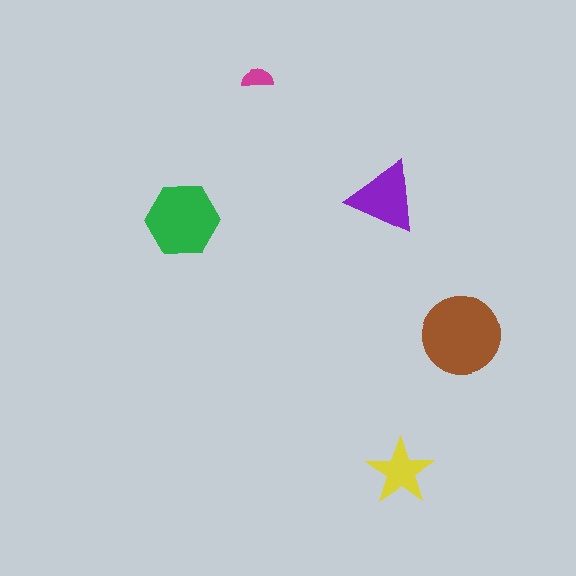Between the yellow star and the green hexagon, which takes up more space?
The green hexagon.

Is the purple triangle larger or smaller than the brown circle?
Smaller.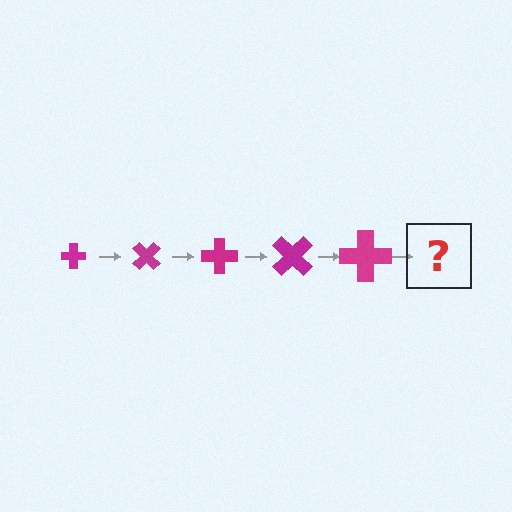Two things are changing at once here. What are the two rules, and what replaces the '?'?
The two rules are that the cross grows larger each step and it rotates 45 degrees each step. The '?' should be a cross, larger than the previous one and rotated 225 degrees from the start.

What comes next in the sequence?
The next element should be a cross, larger than the previous one and rotated 225 degrees from the start.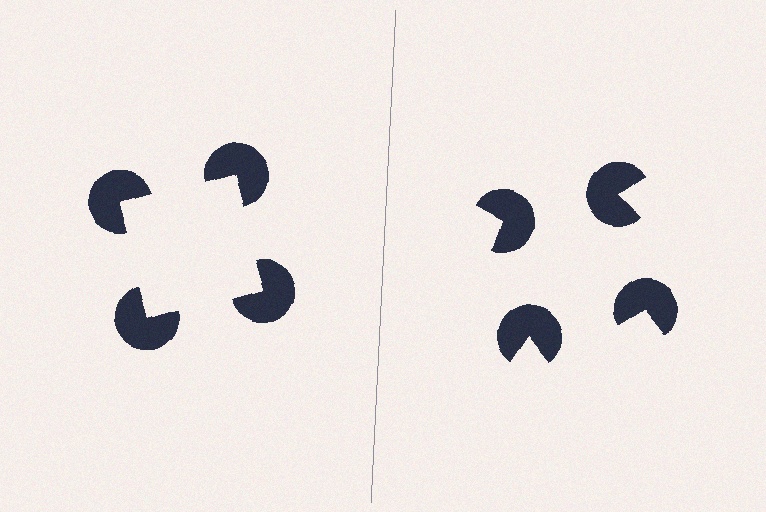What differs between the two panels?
The pac-man discs are positioned identically on both sides; only the wedge orientations differ. On the left they align to a square; on the right they are misaligned.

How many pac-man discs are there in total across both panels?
8 — 4 on each side.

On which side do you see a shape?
An illusory square appears on the left side. On the right side the wedge cuts are rotated, so no coherent shape forms.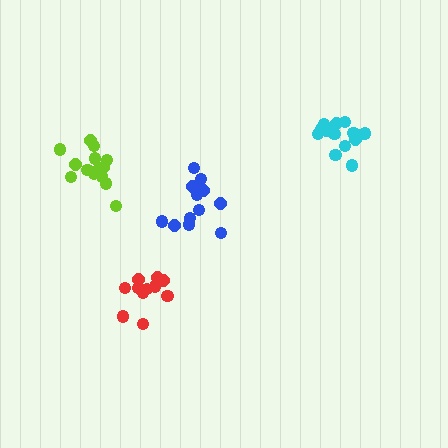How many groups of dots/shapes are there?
There are 4 groups.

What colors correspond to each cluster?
The clusters are colored: blue, red, lime, cyan.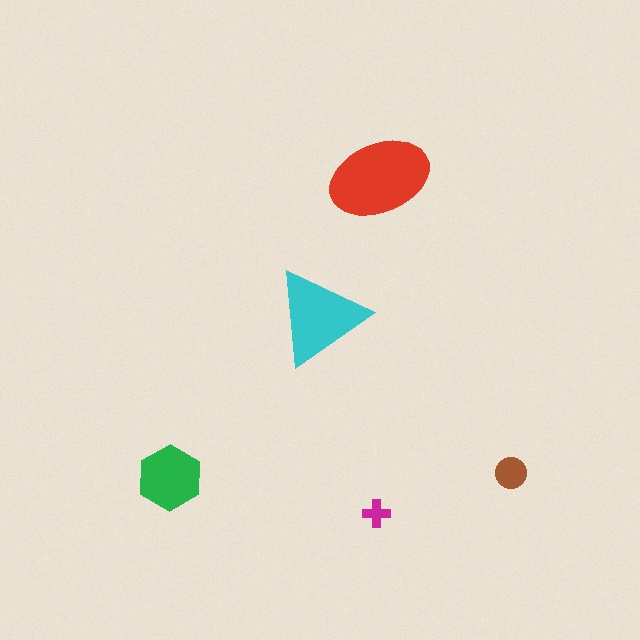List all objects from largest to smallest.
The red ellipse, the cyan triangle, the green hexagon, the brown circle, the magenta cross.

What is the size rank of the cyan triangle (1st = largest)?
2nd.